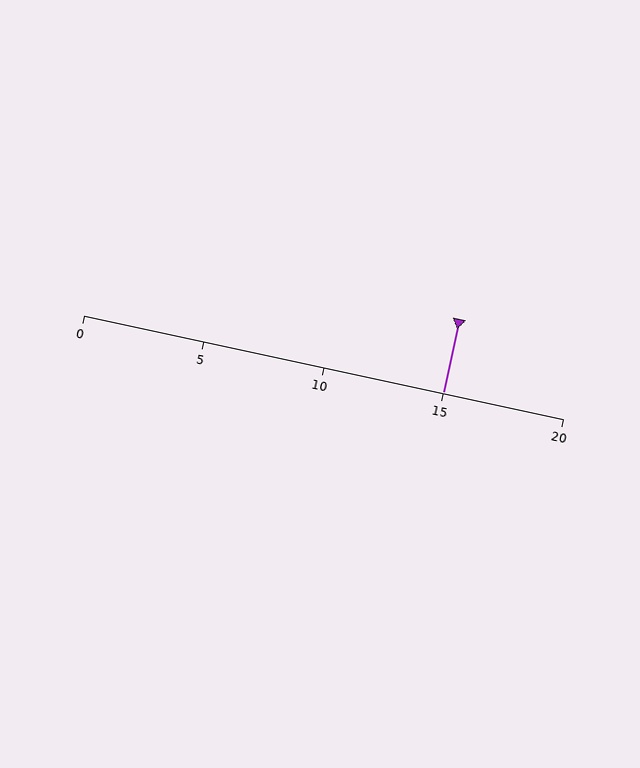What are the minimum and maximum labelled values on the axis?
The axis runs from 0 to 20.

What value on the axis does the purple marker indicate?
The marker indicates approximately 15.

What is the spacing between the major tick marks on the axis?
The major ticks are spaced 5 apart.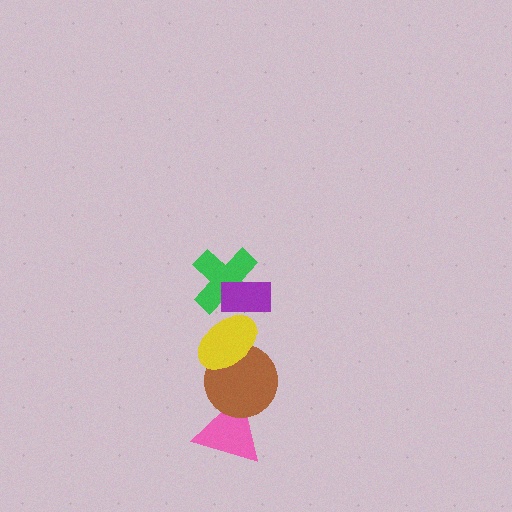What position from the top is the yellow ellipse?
The yellow ellipse is 3rd from the top.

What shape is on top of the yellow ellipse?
The green cross is on top of the yellow ellipse.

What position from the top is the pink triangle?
The pink triangle is 5th from the top.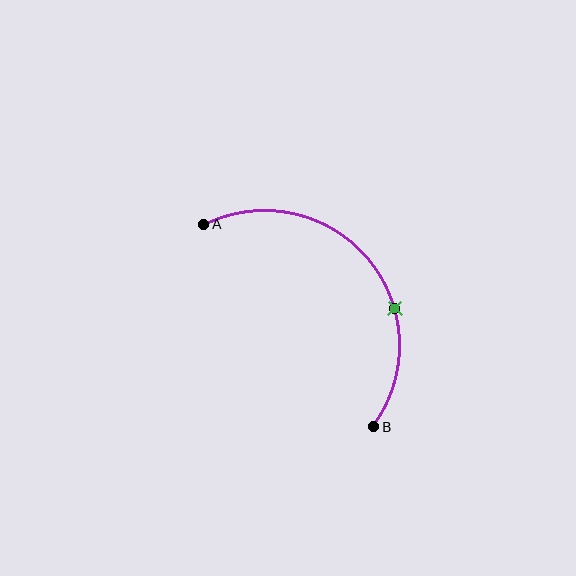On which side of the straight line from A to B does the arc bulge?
The arc bulges above and to the right of the straight line connecting A and B.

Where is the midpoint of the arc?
The arc midpoint is the point on the curve farthest from the straight line joining A and B. It sits above and to the right of that line.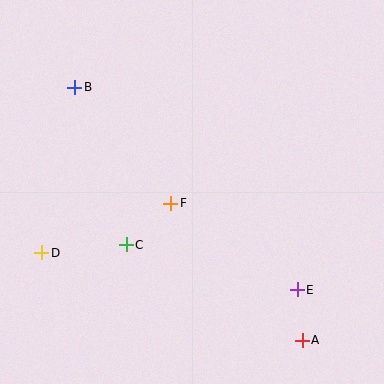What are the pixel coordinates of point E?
Point E is at (297, 290).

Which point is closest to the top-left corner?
Point B is closest to the top-left corner.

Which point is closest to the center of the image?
Point F at (171, 203) is closest to the center.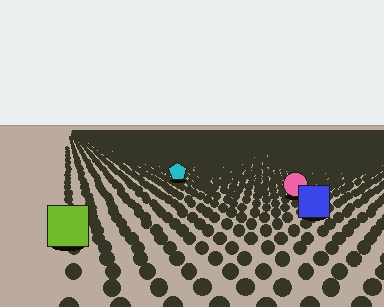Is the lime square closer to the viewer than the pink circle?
Yes. The lime square is closer — you can tell from the texture gradient: the ground texture is coarser near it.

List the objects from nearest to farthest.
From nearest to farthest: the lime square, the blue square, the pink circle, the cyan pentagon.